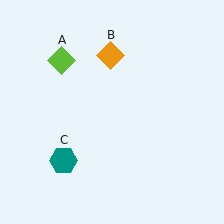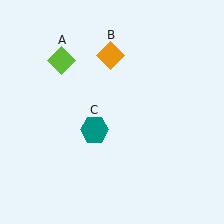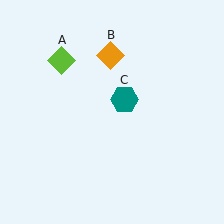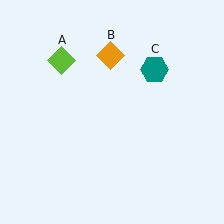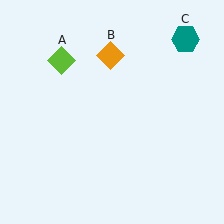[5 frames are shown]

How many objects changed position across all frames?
1 object changed position: teal hexagon (object C).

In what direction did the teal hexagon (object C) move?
The teal hexagon (object C) moved up and to the right.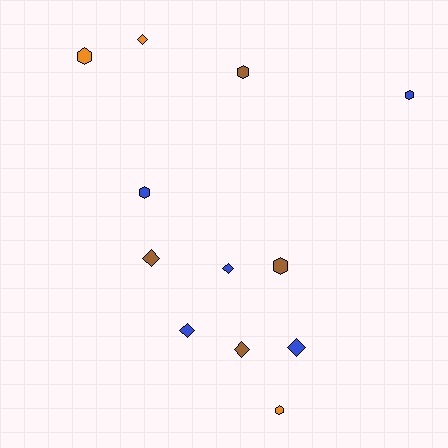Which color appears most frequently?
Blue, with 5 objects.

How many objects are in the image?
There are 12 objects.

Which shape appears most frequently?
Diamond, with 6 objects.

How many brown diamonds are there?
There are 2 brown diamonds.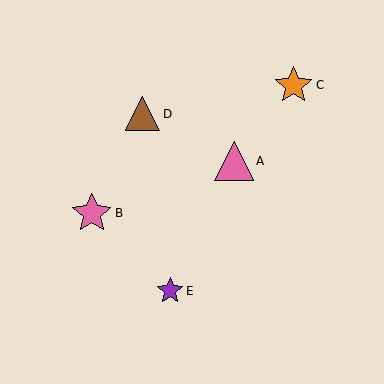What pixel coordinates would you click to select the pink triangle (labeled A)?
Click at (234, 161) to select the pink triangle A.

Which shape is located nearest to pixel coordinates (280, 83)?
The orange star (labeled C) at (294, 85) is nearest to that location.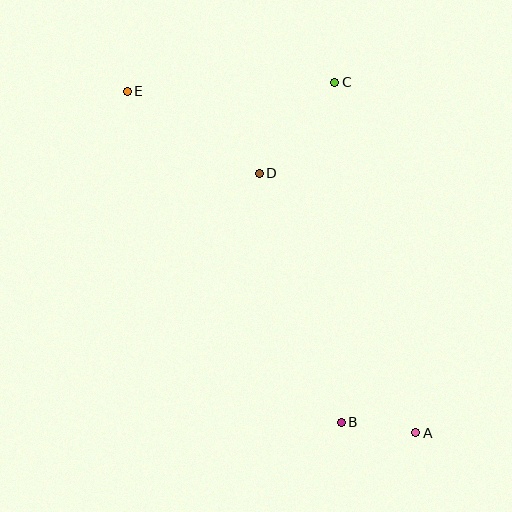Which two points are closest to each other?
Points A and B are closest to each other.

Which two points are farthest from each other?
Points A and E are farthest from each other.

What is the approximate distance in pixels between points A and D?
The distance between A and D is approximately 303 pixels.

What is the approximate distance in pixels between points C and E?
The distance between C and E is approximately 208 pixels.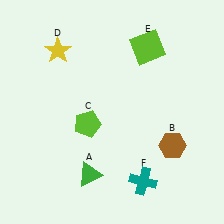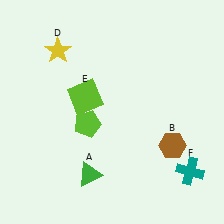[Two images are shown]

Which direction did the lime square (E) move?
The lime square (E) moved left.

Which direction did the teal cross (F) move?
The teal cross (F) moved right.